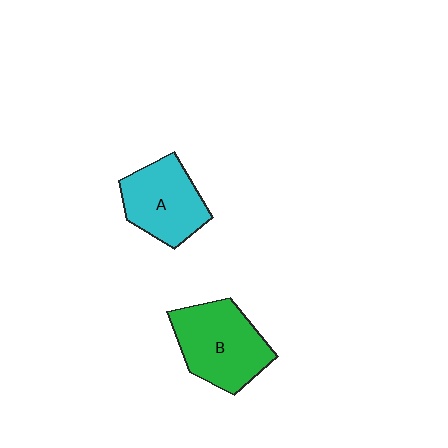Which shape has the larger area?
Shape B (green).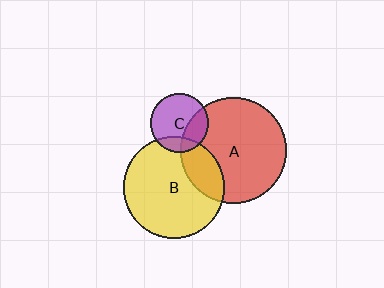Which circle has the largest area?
Circle A (red).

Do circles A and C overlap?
Yes.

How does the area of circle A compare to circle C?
Approximately 3.4 times.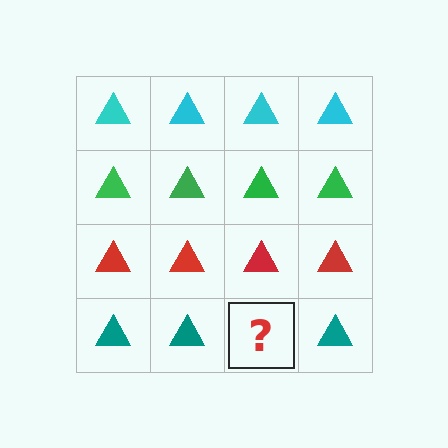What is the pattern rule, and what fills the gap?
The rule is that each row has a consistent color. The gap should be filled with a teal triangle.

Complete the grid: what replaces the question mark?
The question mark should be replaced with a teal triangle.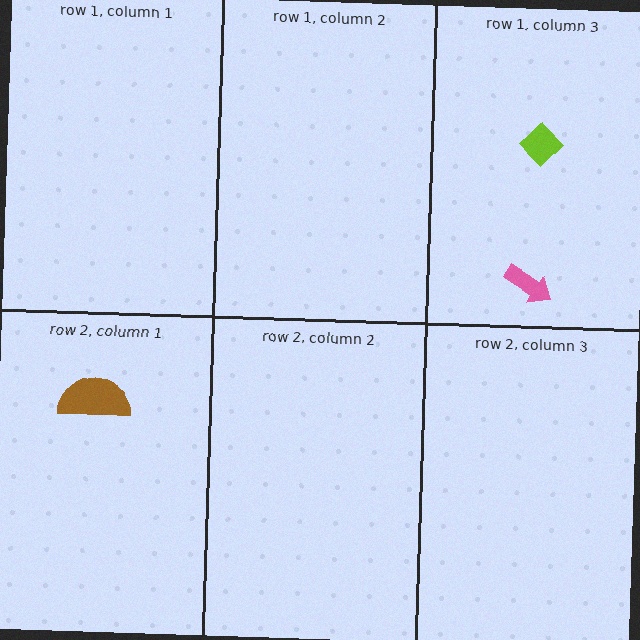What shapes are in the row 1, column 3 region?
The lime diamond, the pink arrow.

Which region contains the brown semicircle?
The row 2, column 1 region.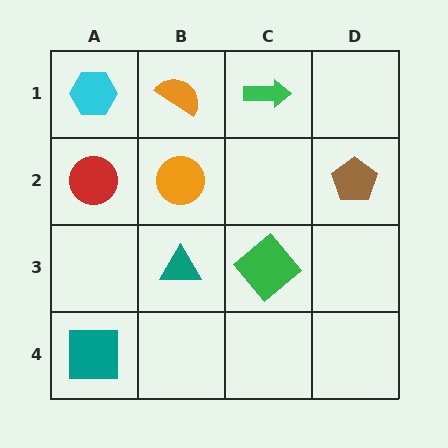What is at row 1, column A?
A cyan hexagon.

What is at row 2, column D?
A brown pentagon.